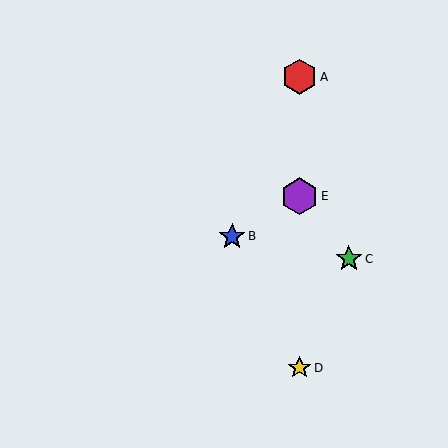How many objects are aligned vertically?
3 objects (A, D, E) are aligned vertically.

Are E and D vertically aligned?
Yes, both are at x≈300.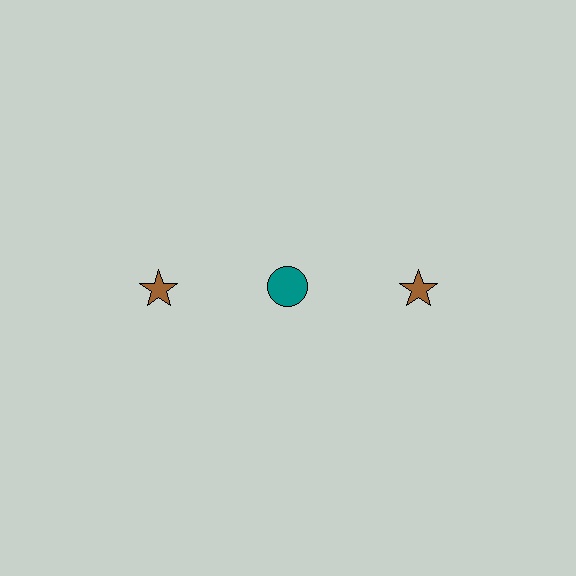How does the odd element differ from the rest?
It differs in both color (teal instead of brown) and shape (circle instead of star).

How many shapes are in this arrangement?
There are 3 shapes arranged in a grid pattern.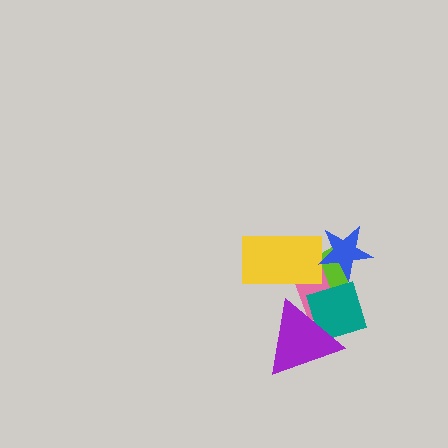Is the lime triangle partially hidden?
Yes, it is partially covered by another shape.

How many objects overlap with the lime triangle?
5 objects overlap with the lime triangle.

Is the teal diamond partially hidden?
Yes, it is partially covered by another shape.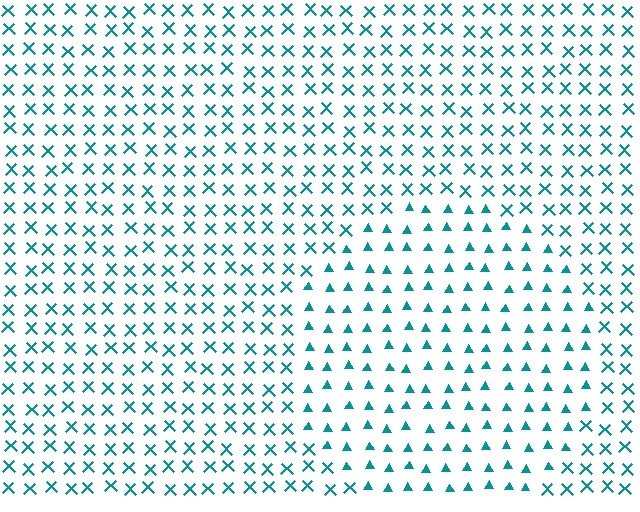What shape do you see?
I see a circle.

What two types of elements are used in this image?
The image uses triangles inside the circle region and X marks outside it.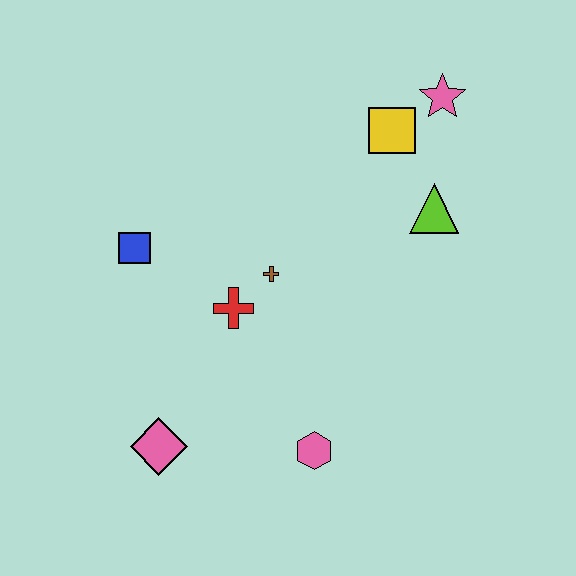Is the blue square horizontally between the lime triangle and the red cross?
No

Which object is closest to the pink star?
The yellow square is closest to the pink star.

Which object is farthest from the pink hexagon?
The pink star is farthest from the pink hexagon.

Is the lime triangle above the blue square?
Yes